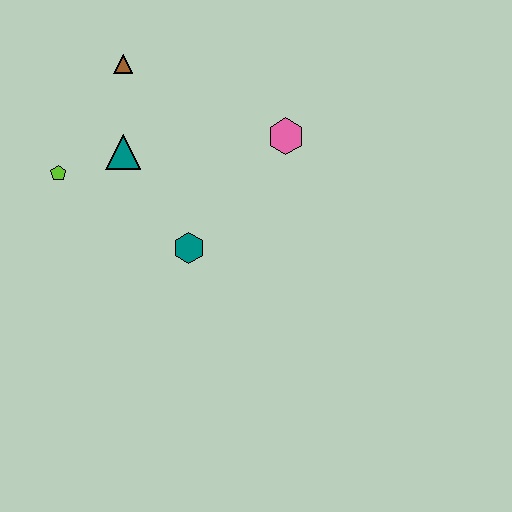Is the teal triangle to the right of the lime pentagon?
Yes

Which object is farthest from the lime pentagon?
The pink hexagon is farthest from the lime pentagon.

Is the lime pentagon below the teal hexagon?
No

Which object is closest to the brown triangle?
The teal triangle is closest to the brown triangle.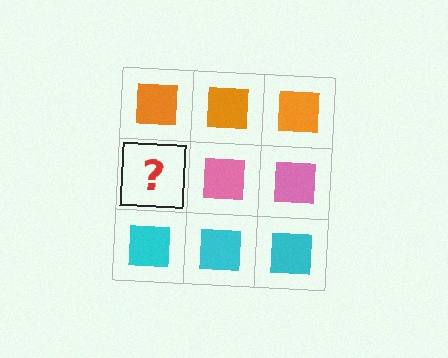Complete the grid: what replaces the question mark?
The question mark should be replaced with a pink square.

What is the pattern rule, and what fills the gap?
The rule is that each row has a consistent color. The gap should be filled with a pink square.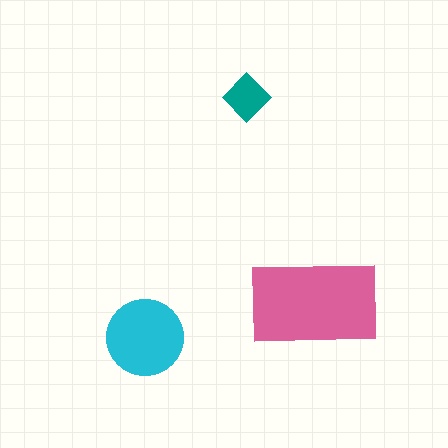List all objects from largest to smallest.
The pink rectangle, the cyan circle, the teal diamond.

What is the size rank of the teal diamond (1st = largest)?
3rd.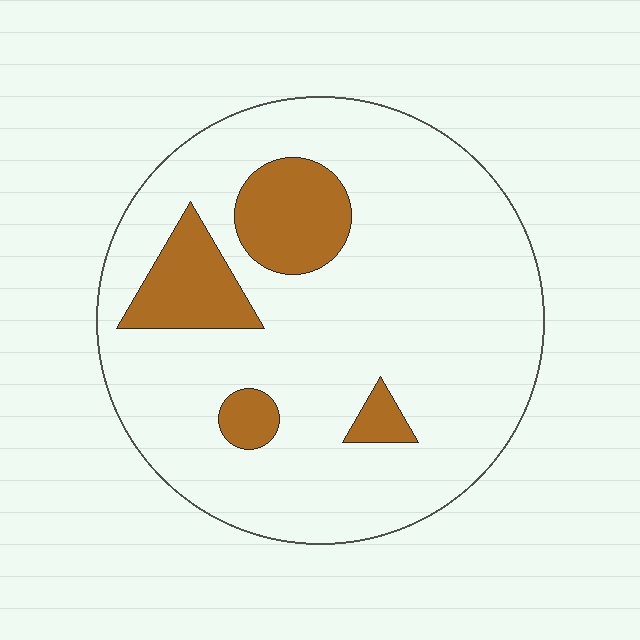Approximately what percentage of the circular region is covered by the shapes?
Approximately 15%.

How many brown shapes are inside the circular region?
4.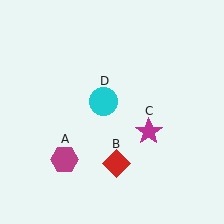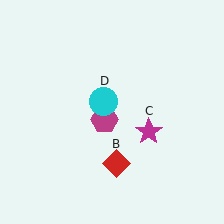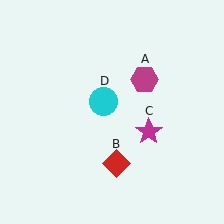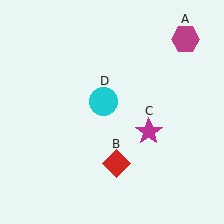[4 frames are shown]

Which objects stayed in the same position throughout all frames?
Red diamond (object B) and magenta star (object C) and cyan circle (object D) remained stationary.